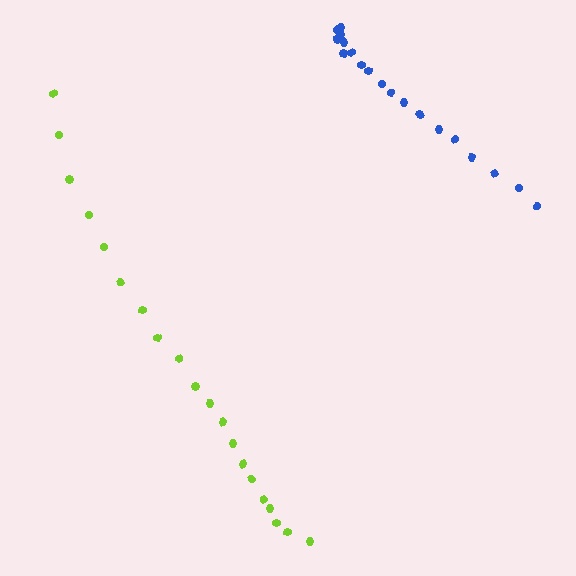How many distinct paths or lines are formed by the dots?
There are 2 distinct paths.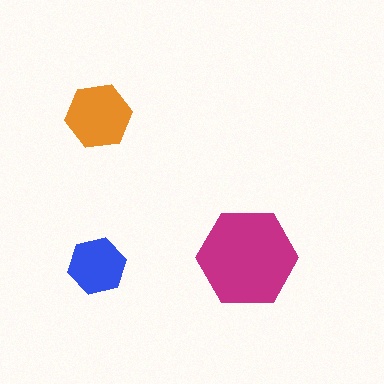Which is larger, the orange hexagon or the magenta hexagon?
The magenta one.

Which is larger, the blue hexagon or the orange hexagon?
The orange one.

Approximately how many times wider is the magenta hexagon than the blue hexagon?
About 1.5 times wider.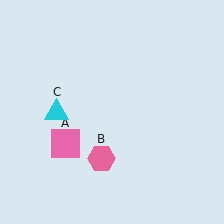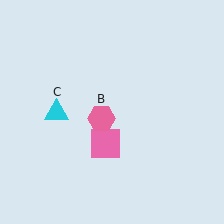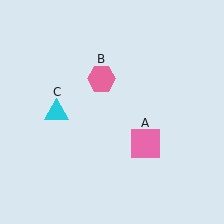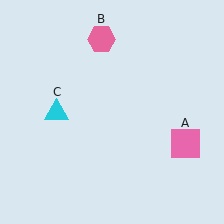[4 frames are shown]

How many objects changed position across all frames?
2 objects changed position: pink square (object A), pink hexagon (object B).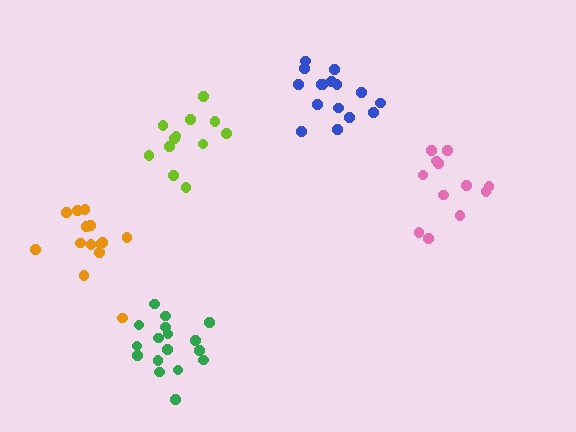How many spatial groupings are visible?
There are 5 spatial groupings.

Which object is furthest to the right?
The pink cluster is rightmost.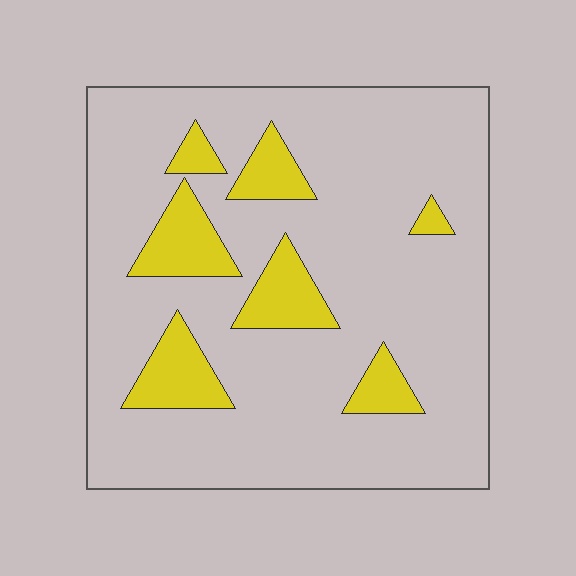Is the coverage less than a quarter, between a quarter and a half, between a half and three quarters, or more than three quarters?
Less than a quarter.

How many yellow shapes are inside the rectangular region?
7.